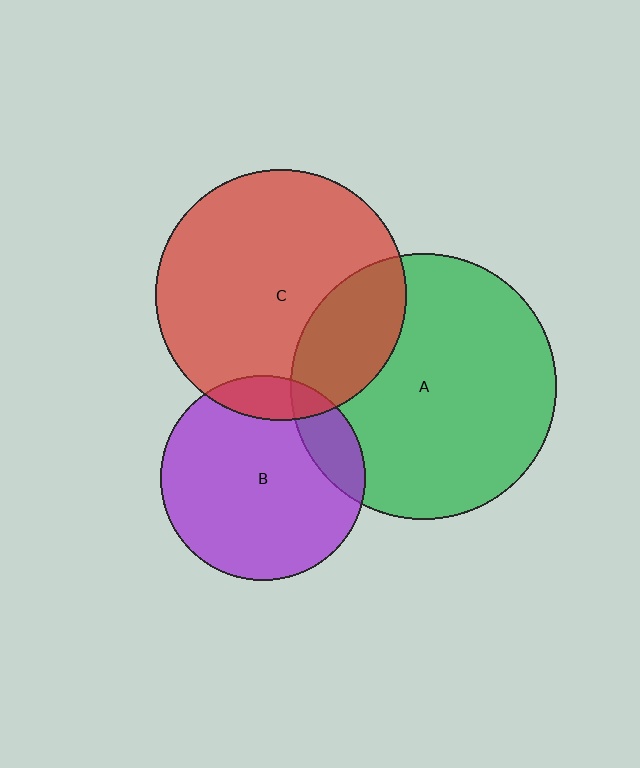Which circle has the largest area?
Circle A (green).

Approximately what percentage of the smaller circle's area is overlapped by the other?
Approximately 15%.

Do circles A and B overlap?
Yes.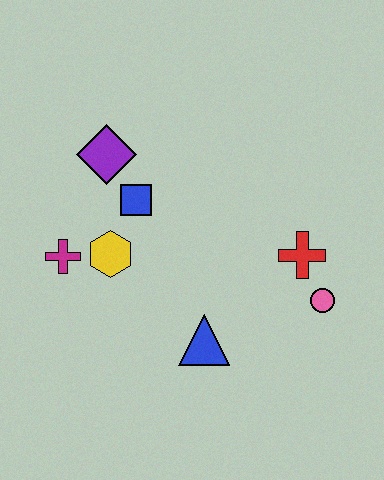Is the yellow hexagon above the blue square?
No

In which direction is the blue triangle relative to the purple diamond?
The blue triangle is below the purple diamond.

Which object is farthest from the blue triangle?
The purple diamond is farthest from the blue triangle.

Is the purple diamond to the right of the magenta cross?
Yes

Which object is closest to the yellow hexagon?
The magenta cross is closest to the yellow hexagon.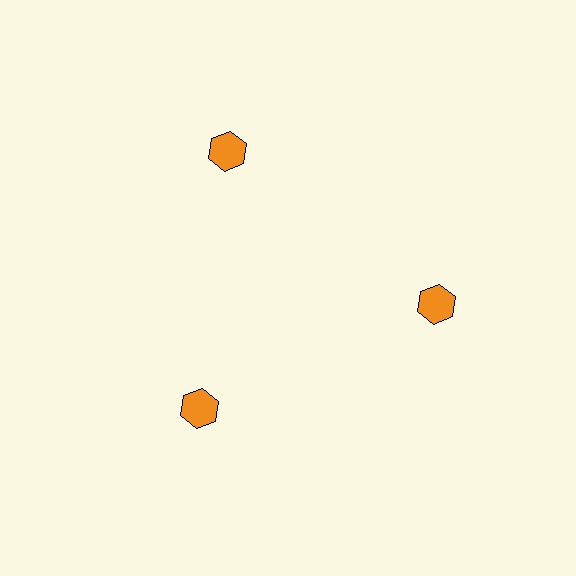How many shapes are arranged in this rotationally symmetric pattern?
There are 3 shapes, arranged in 3 groups of 1.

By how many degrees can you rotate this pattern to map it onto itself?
The pattern maps onto itself every 120 degrees of rotation.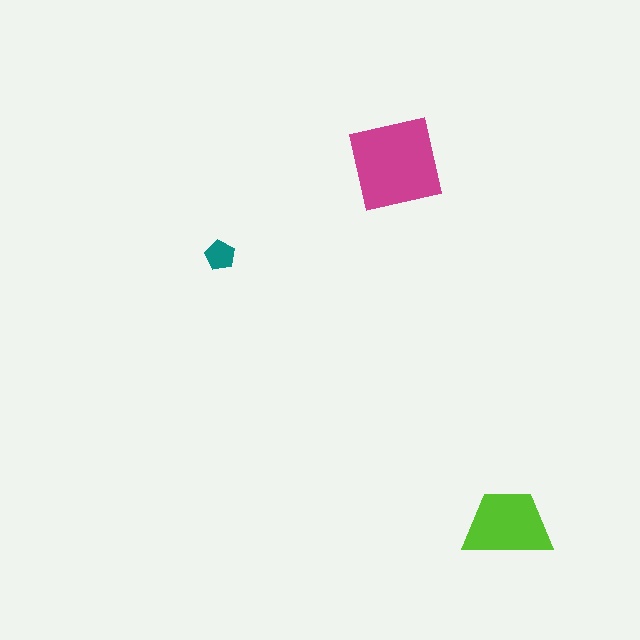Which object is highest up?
The magenta square is topmost.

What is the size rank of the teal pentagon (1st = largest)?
3rd.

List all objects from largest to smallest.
The magenta square, the lime trapezoid, the teal pentagon.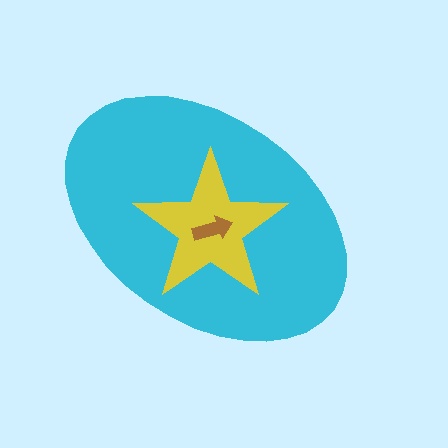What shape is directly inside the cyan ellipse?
The yellow star.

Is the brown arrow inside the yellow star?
Yes.